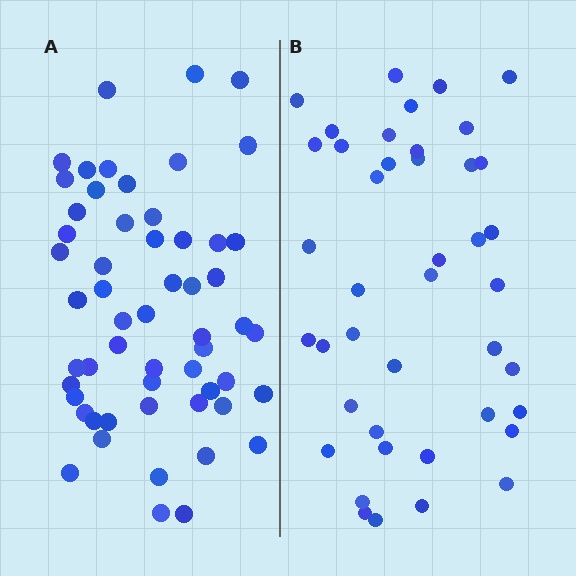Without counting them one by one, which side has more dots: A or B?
Region A (the left region) has more dots.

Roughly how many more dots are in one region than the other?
Region A has approximately 15 more dots than region B.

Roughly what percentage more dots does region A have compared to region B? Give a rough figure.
About 35% more.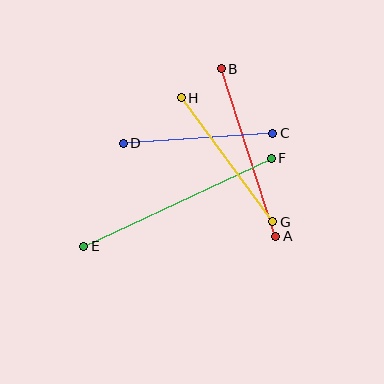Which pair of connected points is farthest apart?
Points E and F are farthest apart.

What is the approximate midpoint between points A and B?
The midpoint is at approximately (248, 153) pixels.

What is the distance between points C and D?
The distance is approximately 150 pixels.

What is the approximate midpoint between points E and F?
The midpoint is at approximately (178, 202) pixels.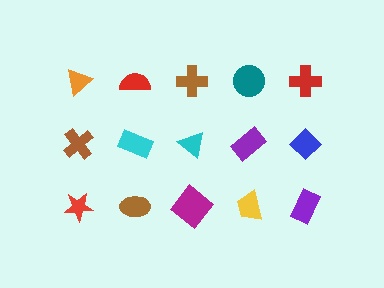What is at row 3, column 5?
A purple rectangle.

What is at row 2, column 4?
A purple rectangle.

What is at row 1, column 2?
A red semicircle.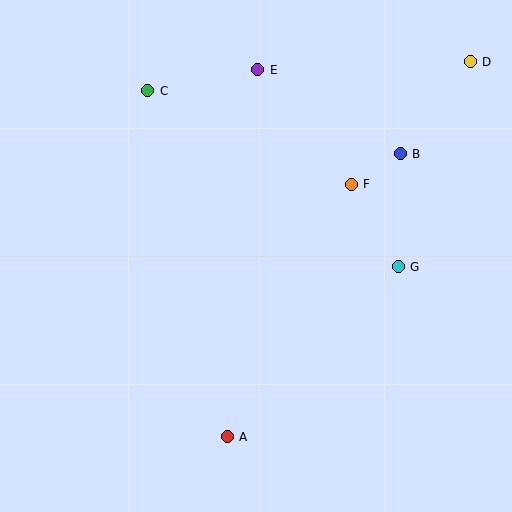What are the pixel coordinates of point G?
Point G is at (398, 267).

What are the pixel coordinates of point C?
Point C is at (148, 91).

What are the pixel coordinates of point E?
Point E is at (258, 70).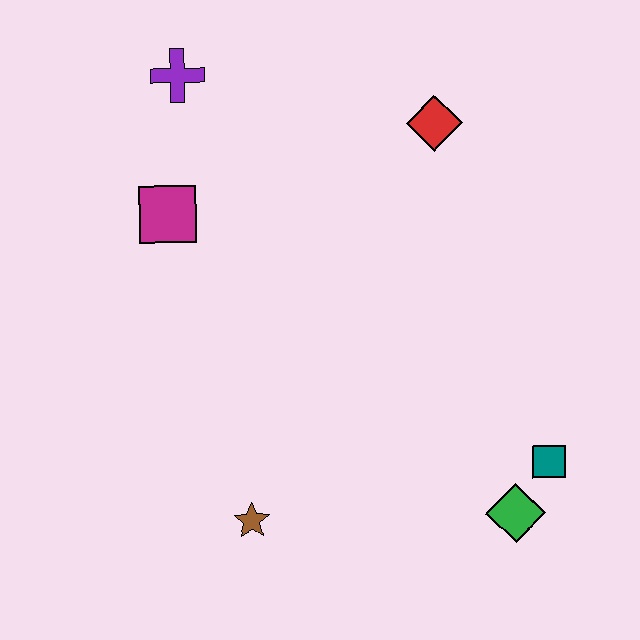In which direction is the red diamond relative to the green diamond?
The red diamond is above the green diamond.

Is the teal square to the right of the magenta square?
Yes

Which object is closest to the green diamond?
The teal square is closest to the green diamond.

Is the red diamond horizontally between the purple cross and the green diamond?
Yes